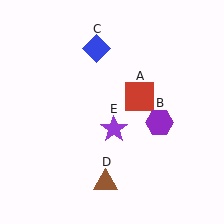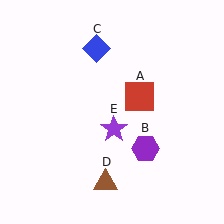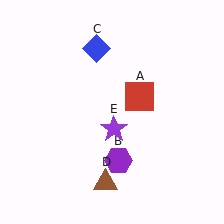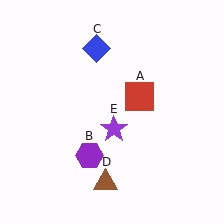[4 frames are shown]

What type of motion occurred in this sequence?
The purple hexagon (object B) rotated clockwise around the center of the scene.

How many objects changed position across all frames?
1 object changed position: purple hexagon (object B).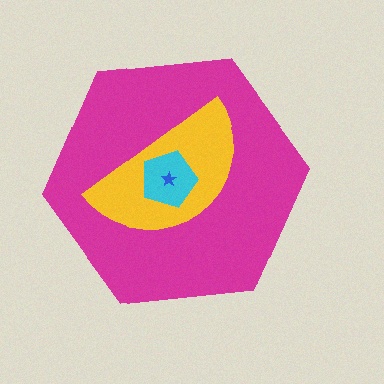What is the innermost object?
The blue star.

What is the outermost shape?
The magenta hexagon.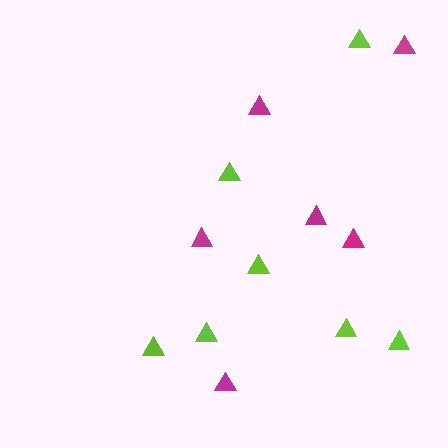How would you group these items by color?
There are 2 groups: one group of lime triangles (7) and one group of magenta triangles (6).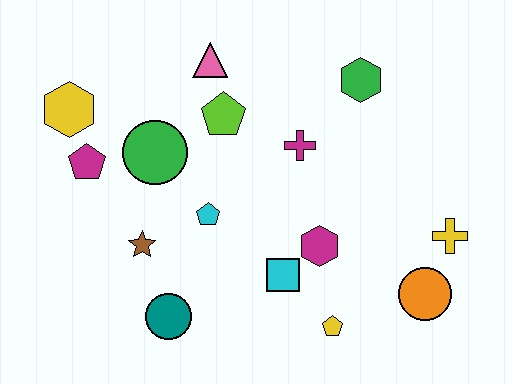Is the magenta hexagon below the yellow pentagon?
No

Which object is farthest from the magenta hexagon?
The yellow hexagon is farthest from the magenta hexagon.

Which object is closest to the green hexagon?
The magenta cross is closest to the green hexagon.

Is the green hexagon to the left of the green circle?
No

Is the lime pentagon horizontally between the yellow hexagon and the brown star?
No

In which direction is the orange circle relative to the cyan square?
The orange circle is to the right of the cyan square.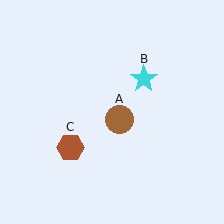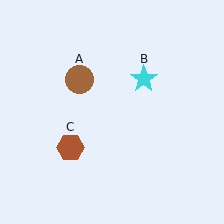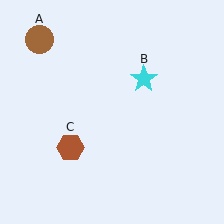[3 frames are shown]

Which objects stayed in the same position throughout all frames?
Cyan star (object B) and brown hexagon (object C) remained stationary.